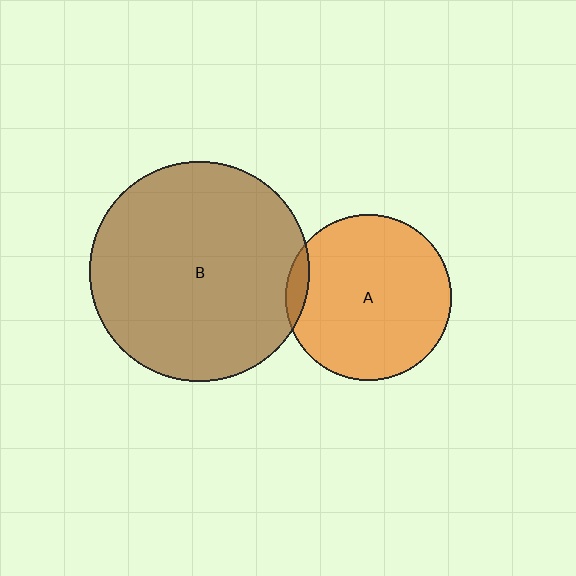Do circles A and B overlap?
Yes.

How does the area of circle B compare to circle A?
Approximately 1.8 times.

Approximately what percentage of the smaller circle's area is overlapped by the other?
Approximately 5%.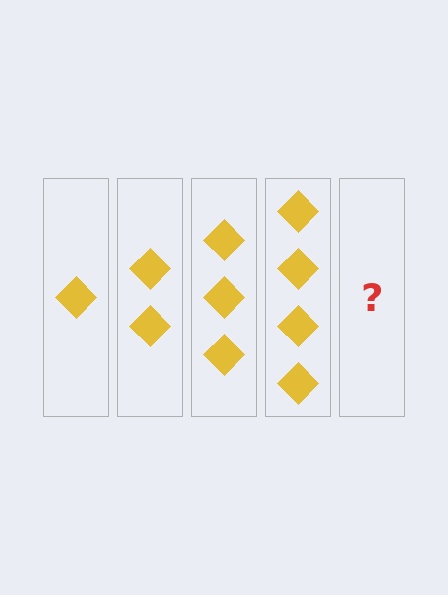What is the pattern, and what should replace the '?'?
The pattern is that each step adds one more diamond. The '?' should be 5 diamonds.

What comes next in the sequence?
The next element should be 5 diamonds.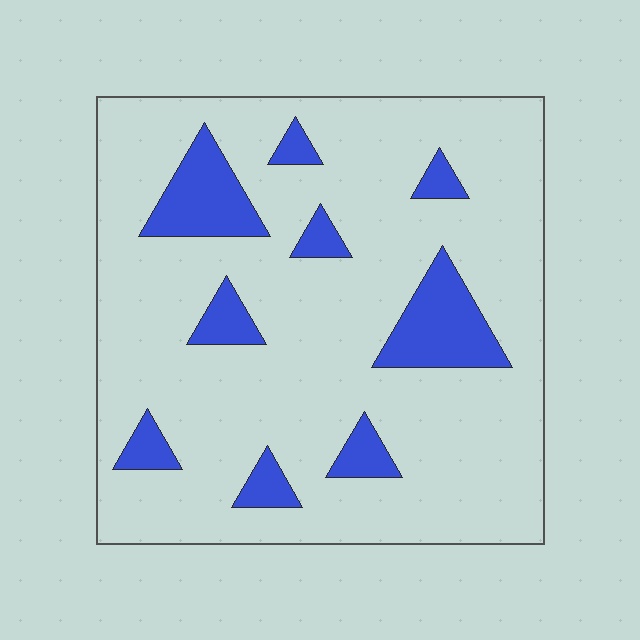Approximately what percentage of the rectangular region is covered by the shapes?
Approximately 15%.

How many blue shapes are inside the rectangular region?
9.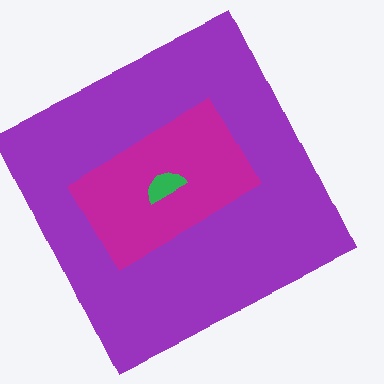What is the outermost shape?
The purple square.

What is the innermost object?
The green semicircle.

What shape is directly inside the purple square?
The magenta rectangle.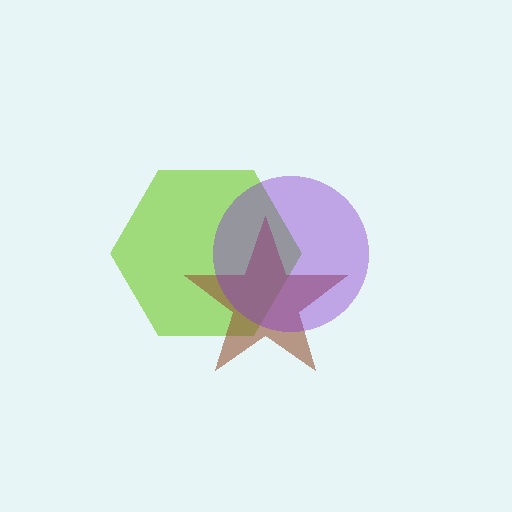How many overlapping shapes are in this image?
There are 3 overlapping shapes in the image.